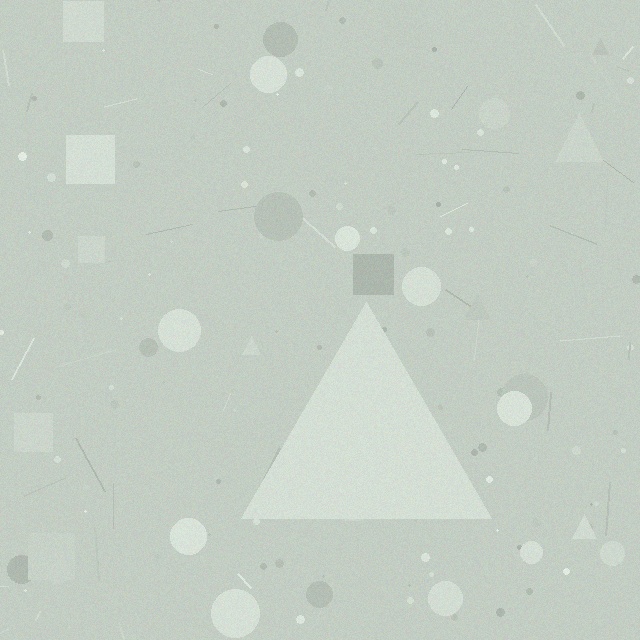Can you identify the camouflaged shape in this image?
The camouflaged shape is a triangle.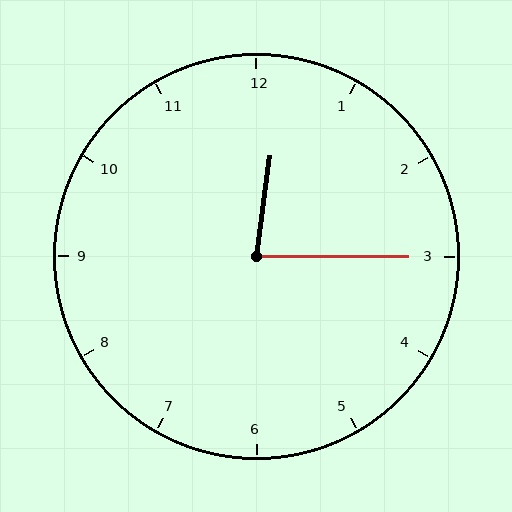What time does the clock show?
12:15.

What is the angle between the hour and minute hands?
Approximately 82 degrees.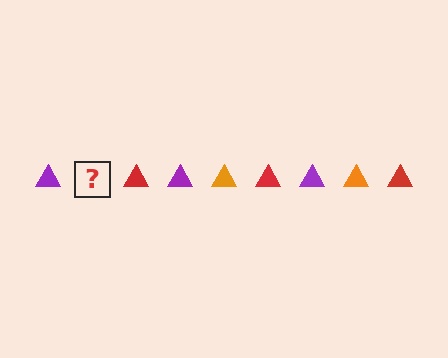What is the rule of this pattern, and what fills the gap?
The rule is that the pattern cycles through purple, orange, red triangles. The gap should be filled with an orange triangle.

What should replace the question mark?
The question mark should be replaced with an orange triangle.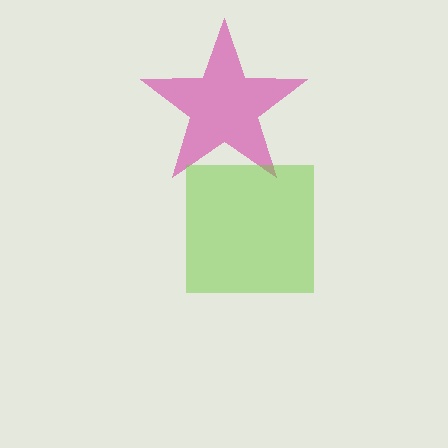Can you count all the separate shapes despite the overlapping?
Yes, there are 2 separate shapes.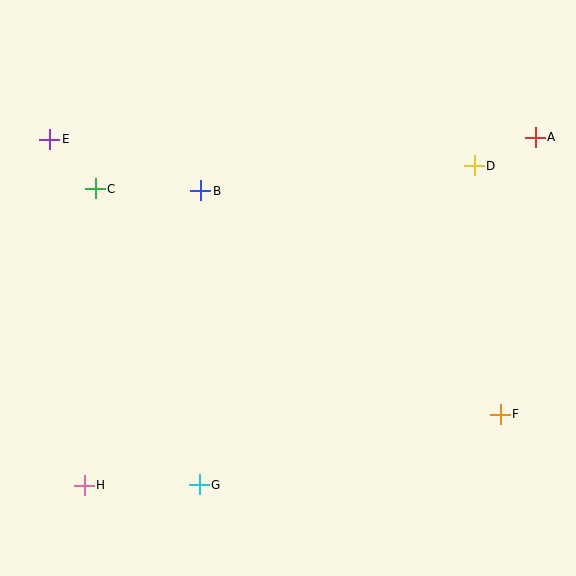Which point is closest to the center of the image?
Point B at (201, 191) is closest to the center.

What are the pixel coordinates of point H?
Point H is at (84, 485).